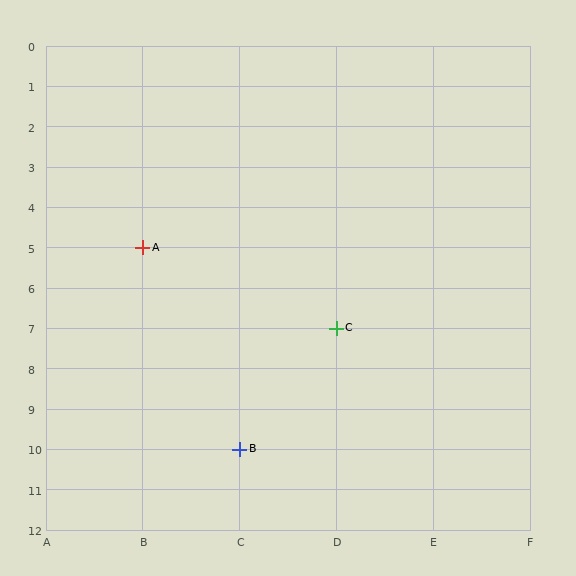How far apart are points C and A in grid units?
Points C and A are 2 columns and 2 rows apart (about 2.8 grid units diagonally).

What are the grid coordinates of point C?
Point C is at grid coordinates (D, 7).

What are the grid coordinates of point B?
Point B is at grid coordinates (C, 10).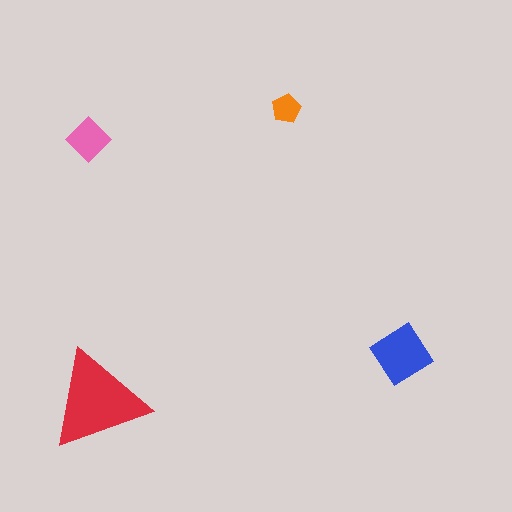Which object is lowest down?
The red triangle is bottommost.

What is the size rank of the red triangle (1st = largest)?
1st.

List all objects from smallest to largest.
The orange pentagon, the pink diamond, the blue diamond, the red triangle.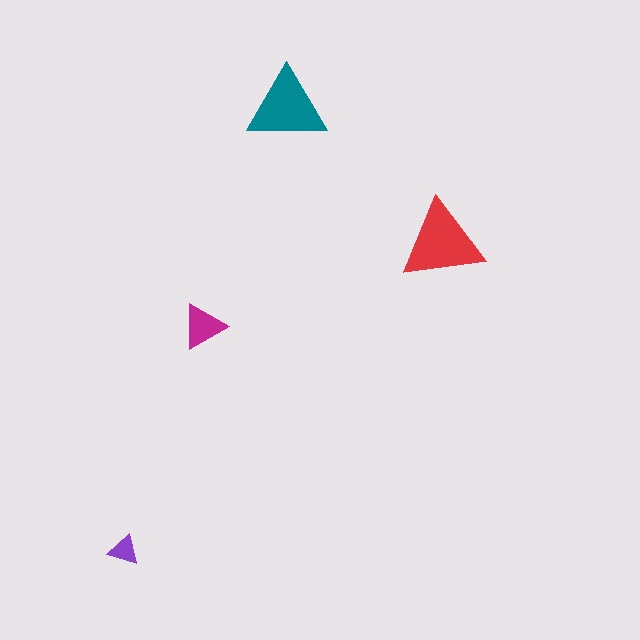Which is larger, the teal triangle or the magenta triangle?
The teal one.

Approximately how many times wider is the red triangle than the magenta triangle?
About 2 times wider.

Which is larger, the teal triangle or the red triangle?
The red one.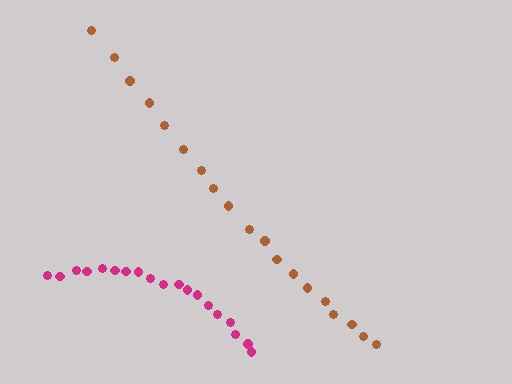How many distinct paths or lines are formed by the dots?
There are 2 distinct paths.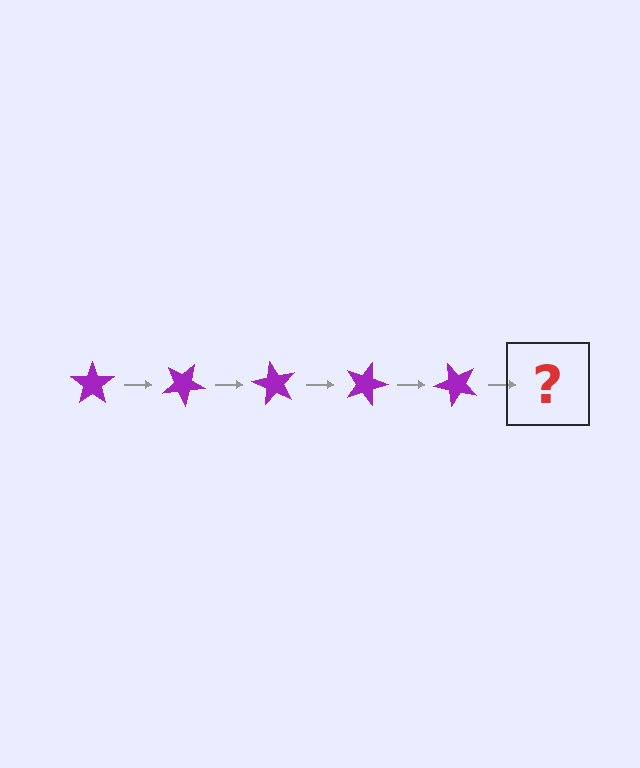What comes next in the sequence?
The next element should be a purple star rotated 150 degrees.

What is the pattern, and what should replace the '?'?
The pattern is that the star rotates 30 degrees each step. The '?' should be a purple star rotated 150 degrees.